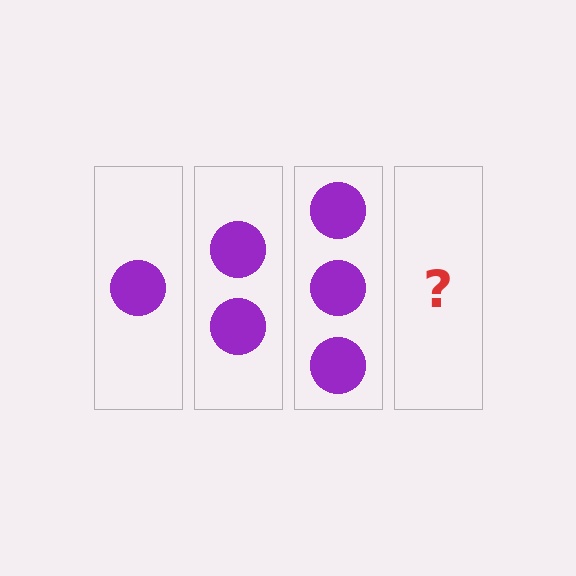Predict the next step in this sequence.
The next step is 4 circles.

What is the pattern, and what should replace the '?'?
The pattern is that each step adds one more circle. The '?' should be 4 circles.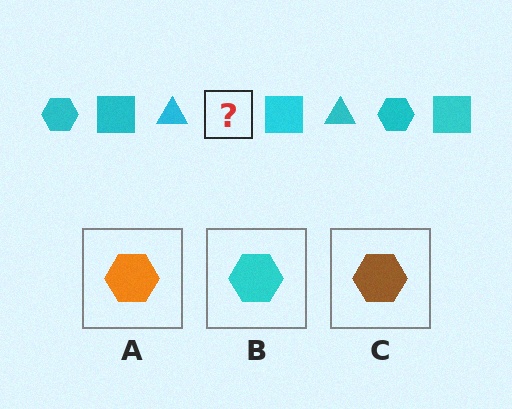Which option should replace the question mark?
Option B.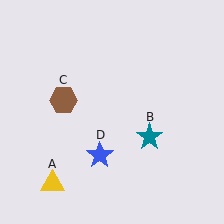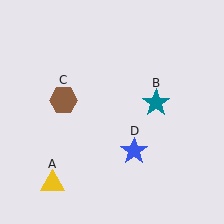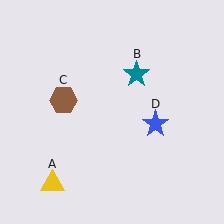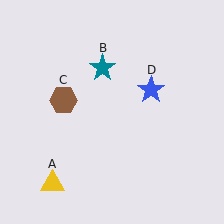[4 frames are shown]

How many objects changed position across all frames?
2 objects changed position: teal star (object B), blue star (object D).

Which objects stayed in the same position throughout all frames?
Yellow triangle (object A) and brown hexagon (object C) remained stationary.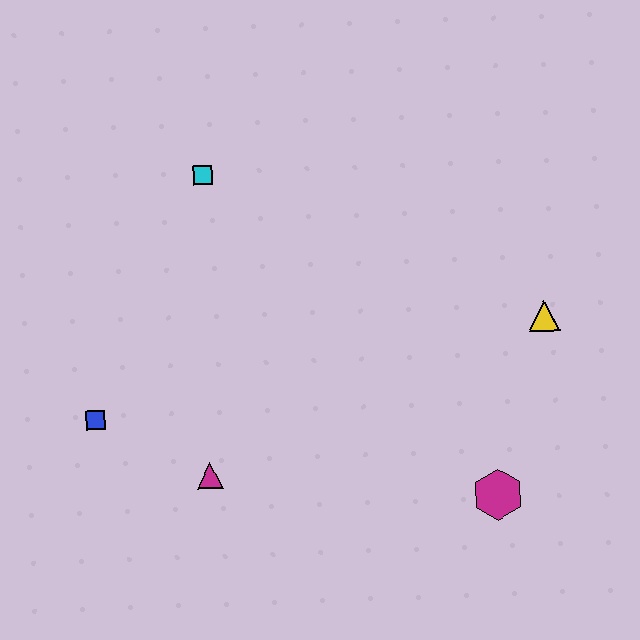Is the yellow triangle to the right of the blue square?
Yes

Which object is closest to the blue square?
The magenta triangle is closest to the blue square.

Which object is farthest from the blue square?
The yellow triangle is farthest from the blue square.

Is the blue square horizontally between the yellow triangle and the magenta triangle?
No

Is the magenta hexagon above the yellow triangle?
No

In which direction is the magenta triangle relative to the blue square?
The magenta triangle is to the right of the blue square.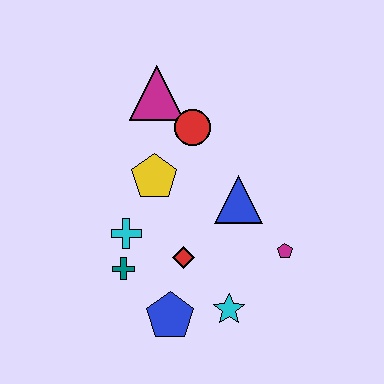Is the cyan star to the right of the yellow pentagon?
Yes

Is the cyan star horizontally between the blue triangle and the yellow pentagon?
Yes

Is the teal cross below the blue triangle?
Yes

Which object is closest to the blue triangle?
The magenta pentagon is closest to the blue triangle.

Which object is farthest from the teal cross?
The magenta triangle is farthest from the teal cross.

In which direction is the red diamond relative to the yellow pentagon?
The red diamond is below the yellow pentagon.